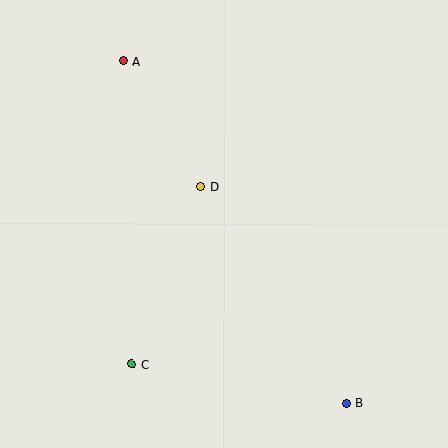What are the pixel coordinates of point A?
Point A is at (123, 61).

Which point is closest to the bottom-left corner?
Point C is closest to the bottom-left corner.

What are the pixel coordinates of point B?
Point B is at (346, 403).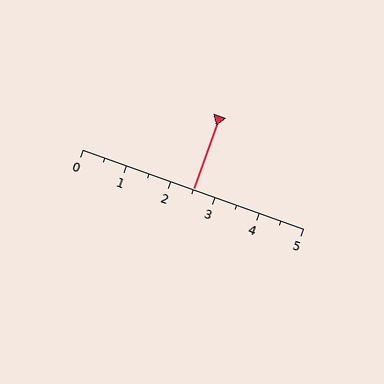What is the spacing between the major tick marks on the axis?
The major ticks are spaced 1 apart.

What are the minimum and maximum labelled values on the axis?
The axis runs from 0 to 5.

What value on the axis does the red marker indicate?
The marker indicates approximately 2.5.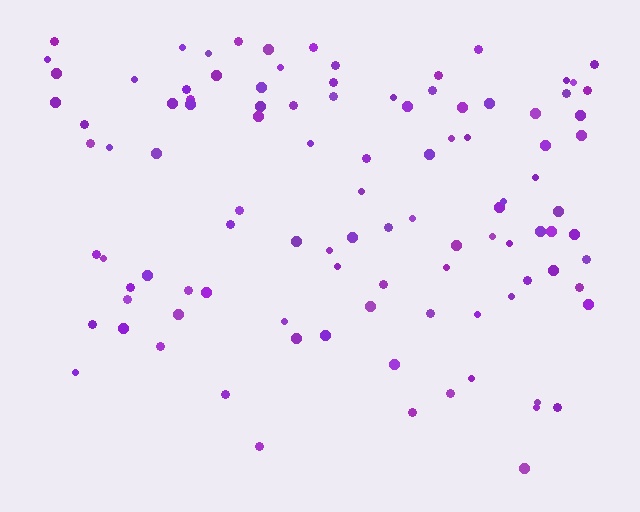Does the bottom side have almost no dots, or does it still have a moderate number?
Still a moderate number, just noticeably fewer than the top.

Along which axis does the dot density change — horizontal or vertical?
Vertical.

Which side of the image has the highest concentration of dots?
The top.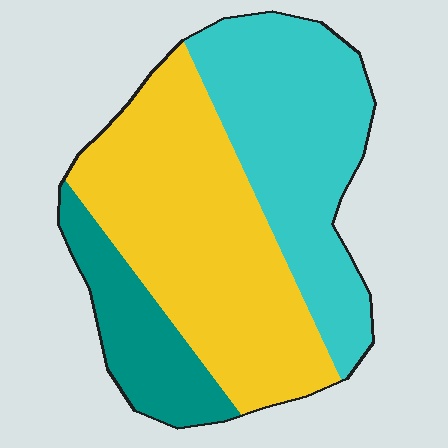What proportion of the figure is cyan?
Cyan takes up about three eighths (3/8) of the figure.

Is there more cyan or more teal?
Cyan.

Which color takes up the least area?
Teal, at roughly 15%.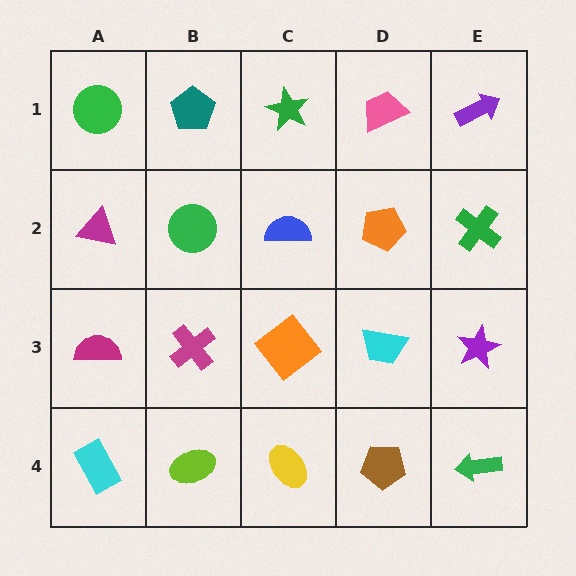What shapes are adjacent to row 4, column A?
A magenta semicircle (row 3, column A), a lime ellipse (row 4, column B).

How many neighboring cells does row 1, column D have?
3.